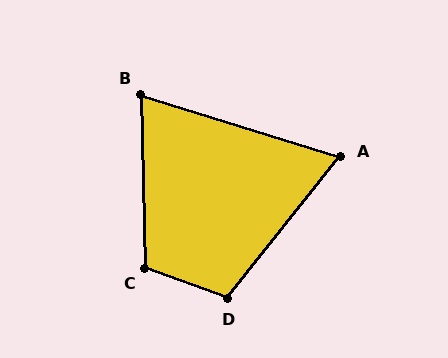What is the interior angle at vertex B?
Approximately 71 degrees (acute).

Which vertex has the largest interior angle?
C, at approximately 111 degrees.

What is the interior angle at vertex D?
Approximately 109 degrees (obtuse).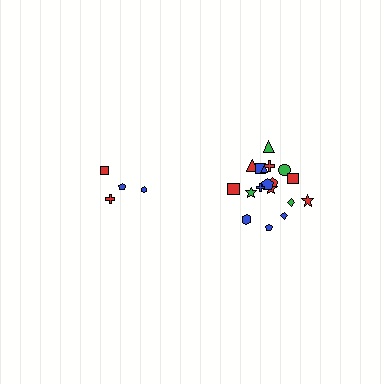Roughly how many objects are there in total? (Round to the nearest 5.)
Roughly 20 objects in total.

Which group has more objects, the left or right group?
The right group.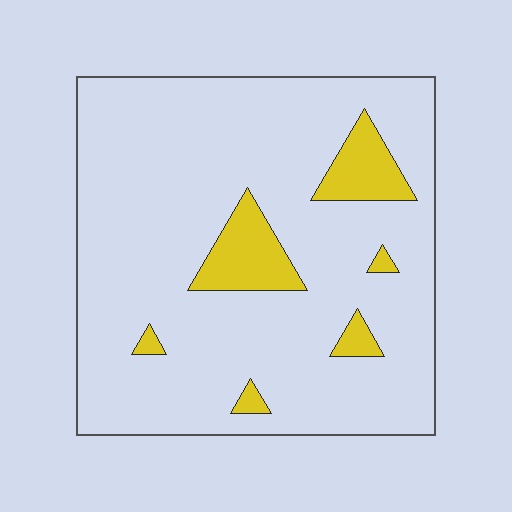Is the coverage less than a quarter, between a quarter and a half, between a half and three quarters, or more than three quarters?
Less than a quarter.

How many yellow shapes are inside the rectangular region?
6.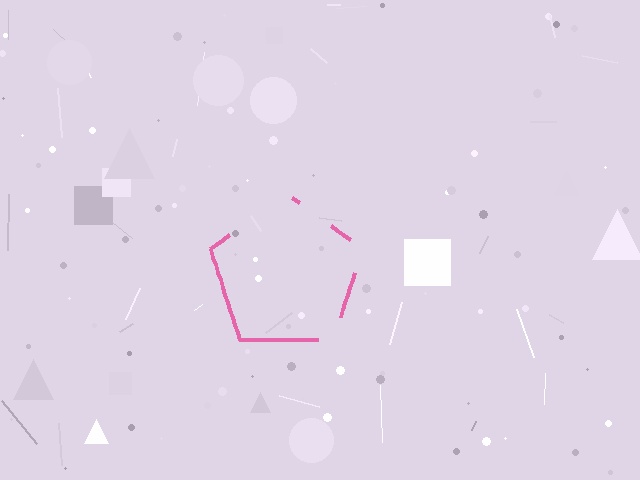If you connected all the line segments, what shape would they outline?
They would outline a pentagon.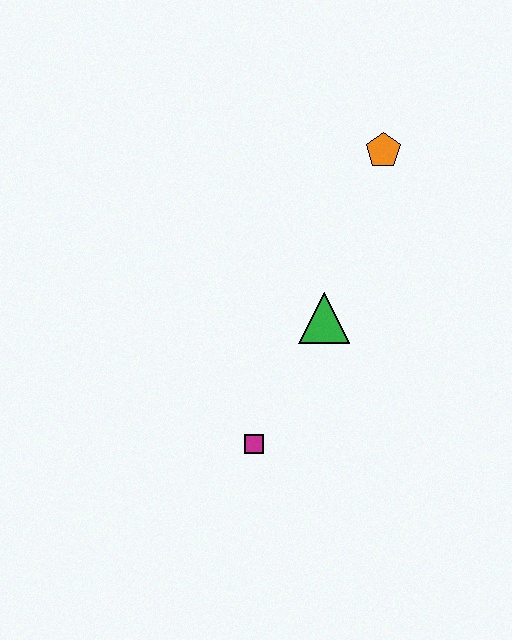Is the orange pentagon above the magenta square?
Yes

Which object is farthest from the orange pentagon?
The magenta square is farthest from the orange pentagon.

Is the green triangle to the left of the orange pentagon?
Yes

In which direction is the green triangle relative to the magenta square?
The green triangle is above the magenta square.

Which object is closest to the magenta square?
The green triangle is closest to the magenta square.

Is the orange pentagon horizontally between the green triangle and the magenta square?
No